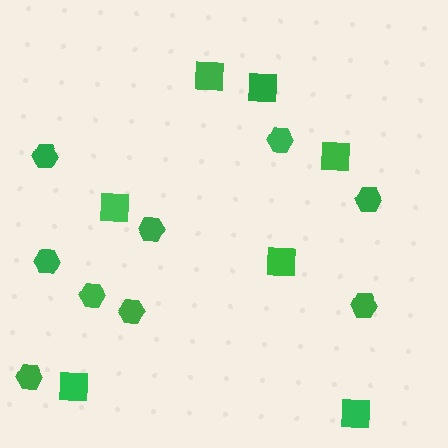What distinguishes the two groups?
There are 2 groups: one group of hexagons (9) and one group of squares (7).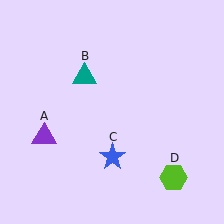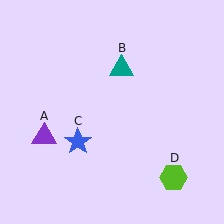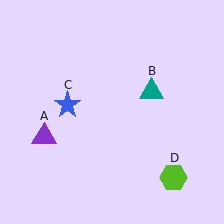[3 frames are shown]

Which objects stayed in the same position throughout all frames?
Purple triangle (object A) and lime hexagon (object D) remained stationary.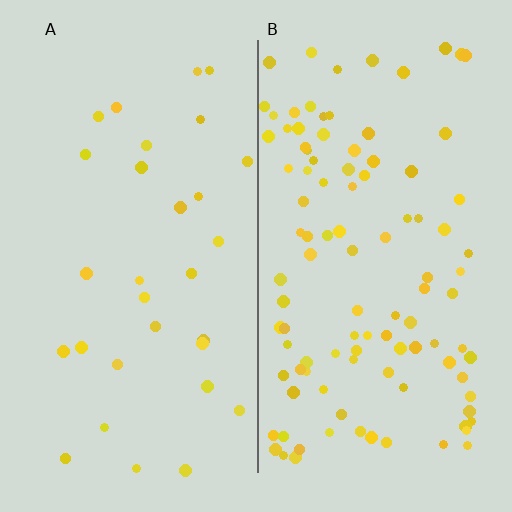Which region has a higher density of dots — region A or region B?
B (the right).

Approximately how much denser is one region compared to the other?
Approximately 3.5× — region B over region A.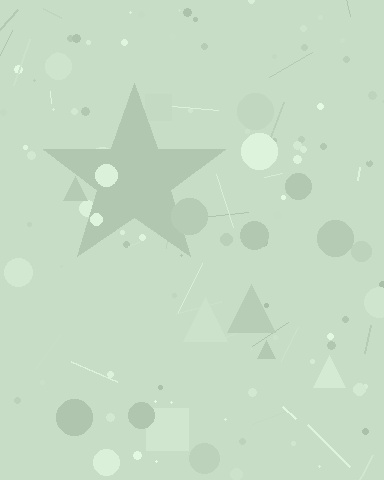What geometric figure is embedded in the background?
A star is embedded in the background.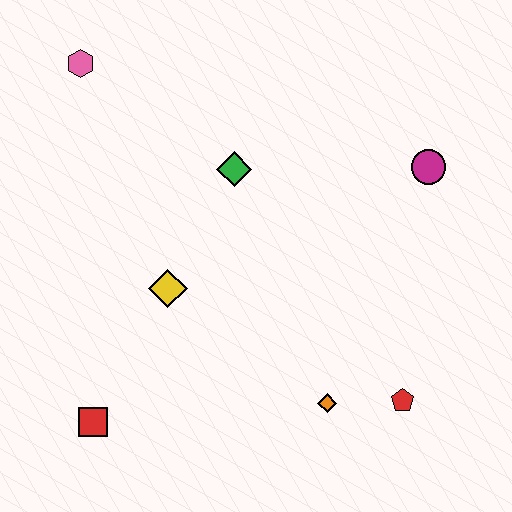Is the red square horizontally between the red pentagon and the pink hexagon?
Yes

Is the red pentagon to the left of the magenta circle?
Yes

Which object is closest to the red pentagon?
The orange diamond is closest to the red pentagon.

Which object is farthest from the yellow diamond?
The magenta circle is farthest from the yellow diamond.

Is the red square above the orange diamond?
No